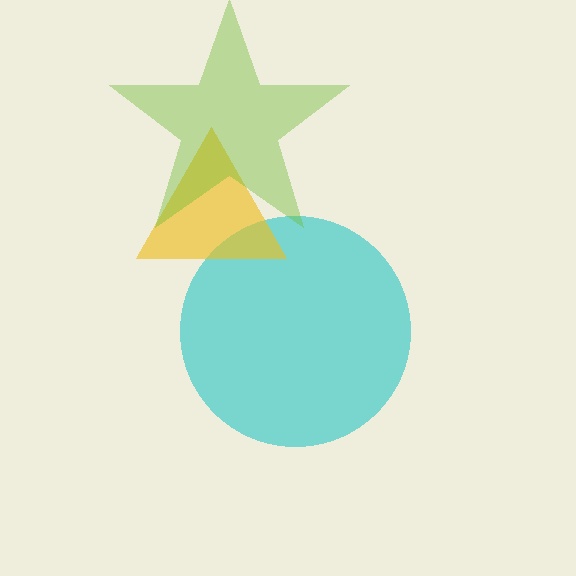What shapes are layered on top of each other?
The layered shapes are: a cyan circle, a yellow triangle, a lime star.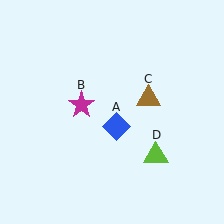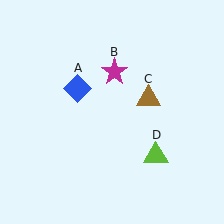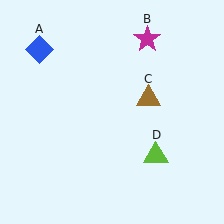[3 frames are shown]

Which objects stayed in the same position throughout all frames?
Brown triangle (object C) and lime triangle (object D) remained stationary.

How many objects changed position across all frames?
2 objects changed position: blue diamond (object A), magenta star (object B).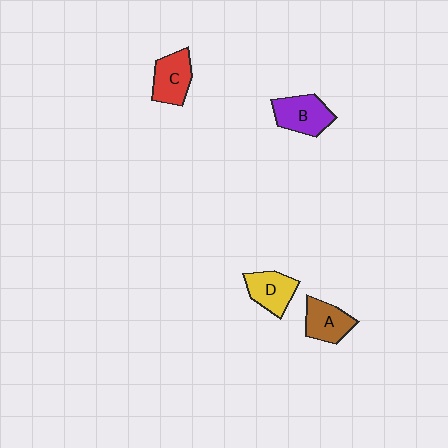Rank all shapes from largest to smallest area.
From largest to smallest: B (purple), C (red), D (yellow), A (brown).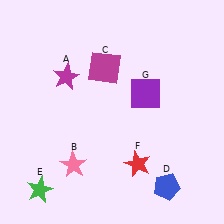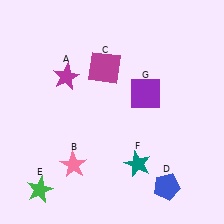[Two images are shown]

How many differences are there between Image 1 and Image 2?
There is 1 difference between the two images.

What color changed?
The star (F) changed from red in Image 1 to teal in Image 2.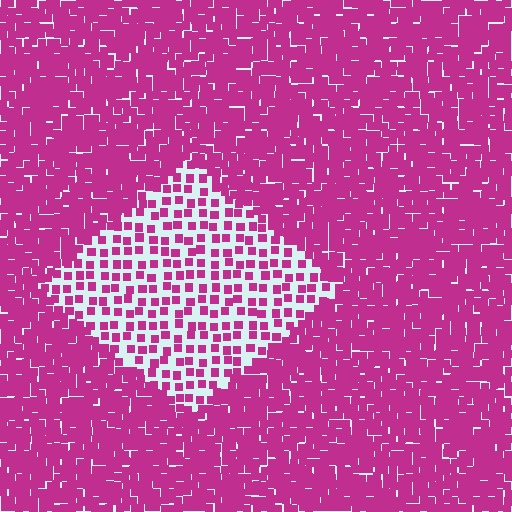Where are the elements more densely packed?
The elements are more densely packed outside the diamond boundary.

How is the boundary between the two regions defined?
The boundary is defined by a change in element density (approximately 2.6x ratio). All elements are the same color, size, and shape.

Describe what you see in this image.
The image contains small magenta elements arranged at two different densities. A diamond-shaped region is visible where the elements are less densely packed than the surrounding area.